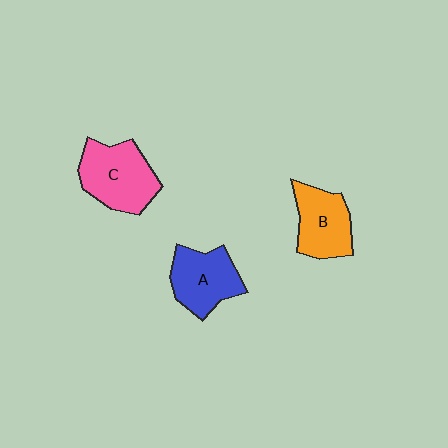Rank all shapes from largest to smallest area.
From largest to smallest: C (pink), A (blue), B (orange).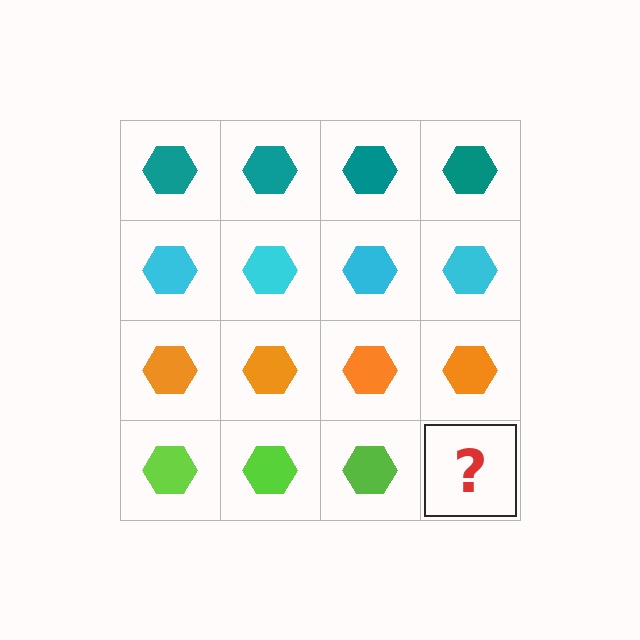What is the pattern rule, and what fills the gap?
The rule is that each row has a consistent color. The gap should be filled with a lime hexagon.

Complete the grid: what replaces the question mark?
The question mark should be replaced with a lime hexagon.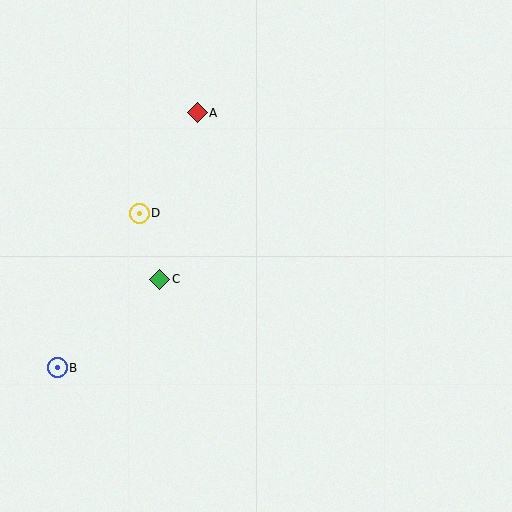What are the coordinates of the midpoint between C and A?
The midpoint between C and A is at (179, 196).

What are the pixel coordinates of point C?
Point C is at (160, 279).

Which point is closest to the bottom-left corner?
Point B is closest to the bottom-left corner.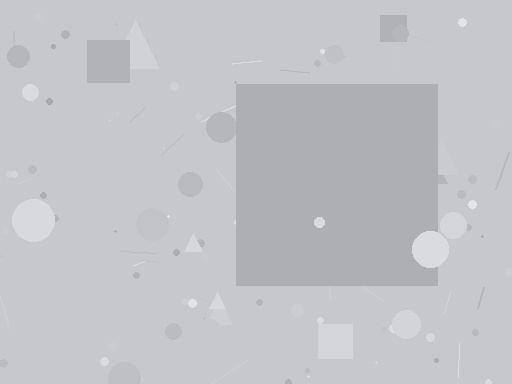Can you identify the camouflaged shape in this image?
The camouflaged shape is a square.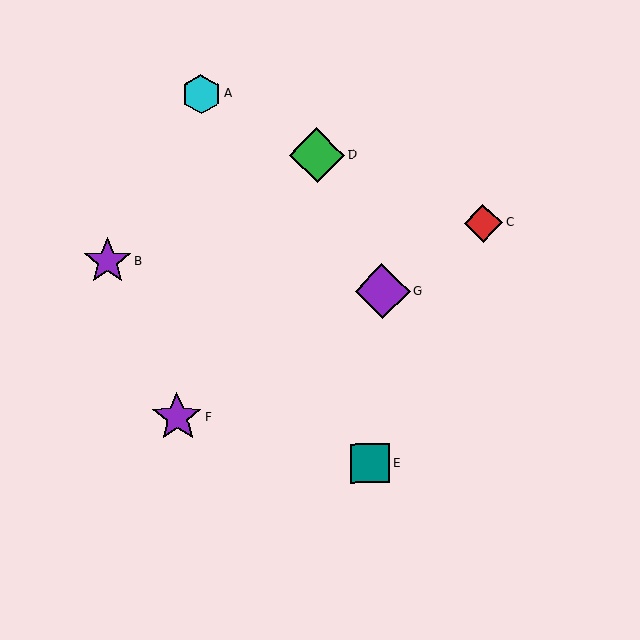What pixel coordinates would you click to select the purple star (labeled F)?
Click at (177, 417) to select the purple star F.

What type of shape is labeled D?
Shape D is a green diamond.